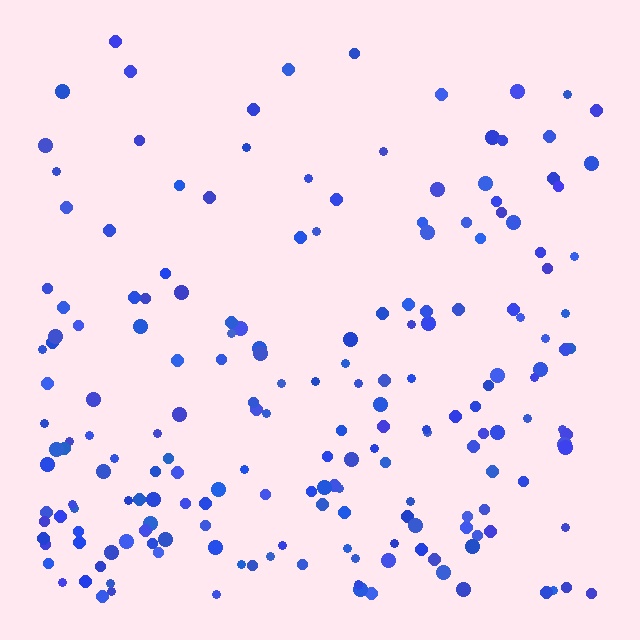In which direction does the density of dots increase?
From top to bottom, with the bottom side densest.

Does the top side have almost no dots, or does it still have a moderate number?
Still a moderate number, just noticeably fewer than the bottom.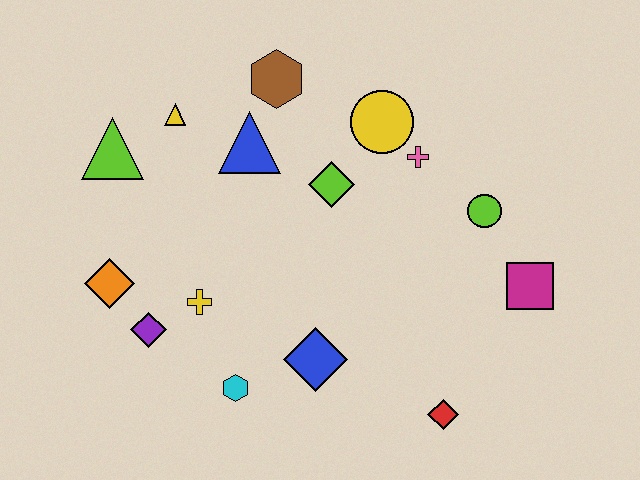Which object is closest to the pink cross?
The yellow circle is closest to the pink cross.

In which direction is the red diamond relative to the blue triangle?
The red diamond is below the blue triangle.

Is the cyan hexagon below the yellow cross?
Yes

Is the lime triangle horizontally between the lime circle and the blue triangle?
No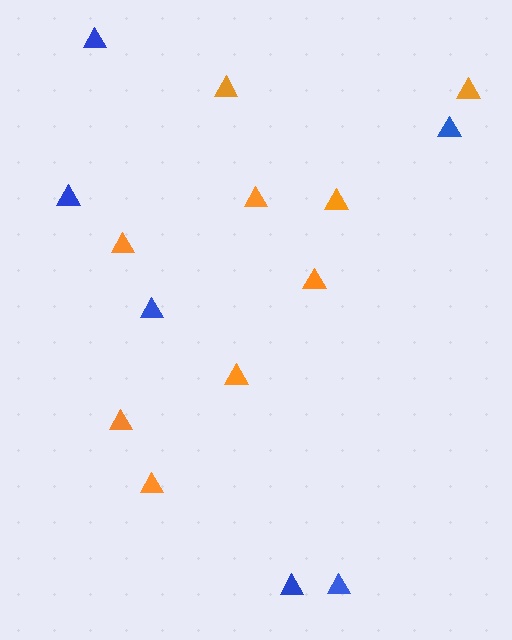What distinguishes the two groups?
There are 2 groups: one group of orange triangles (9) and one group of blue triangles (6).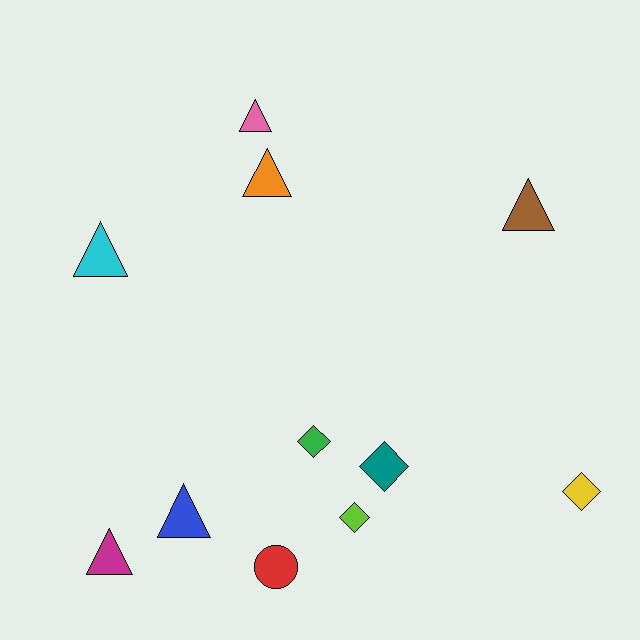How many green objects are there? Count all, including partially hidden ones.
There is 1 green object.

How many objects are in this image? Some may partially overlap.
There are 11 objects.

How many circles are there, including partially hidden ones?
There is 1 circle.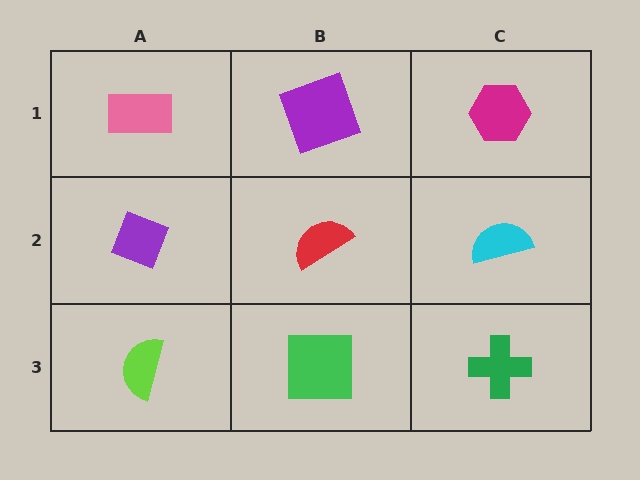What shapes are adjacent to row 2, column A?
A pink rectangle (row 1, column A), a lime semicircle (row 3, column A), a red semicircle (row 2, column B).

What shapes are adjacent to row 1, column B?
A red semicircle (row 2, column B), a pink rectangle (row 1, column A), a magenta hexagon (row 1, column C).